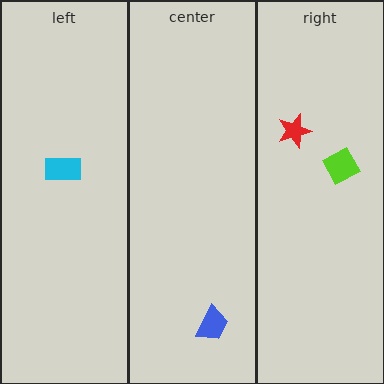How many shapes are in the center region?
1.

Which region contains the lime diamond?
The right region.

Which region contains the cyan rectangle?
The left region.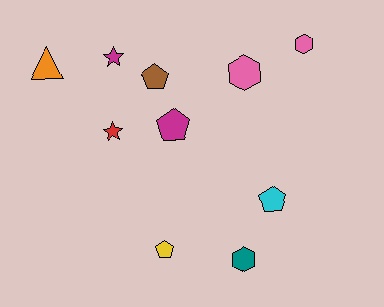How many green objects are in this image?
There are no green objects.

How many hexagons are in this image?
There are 3 hexagons.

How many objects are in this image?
There are 10 objects.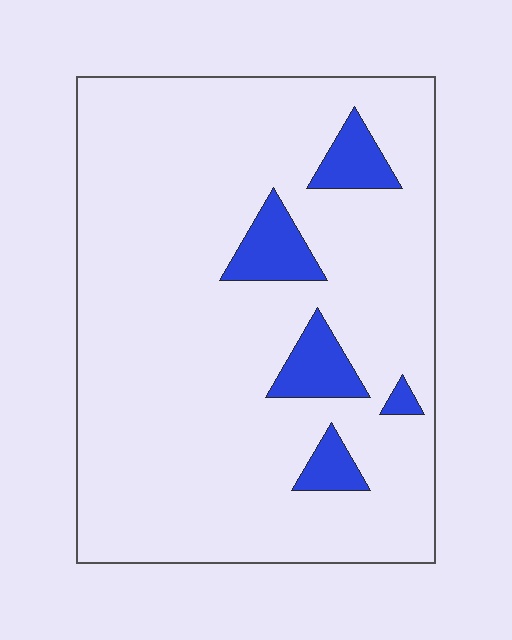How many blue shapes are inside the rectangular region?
5.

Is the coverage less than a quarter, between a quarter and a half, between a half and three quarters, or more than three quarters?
Less than a quarter.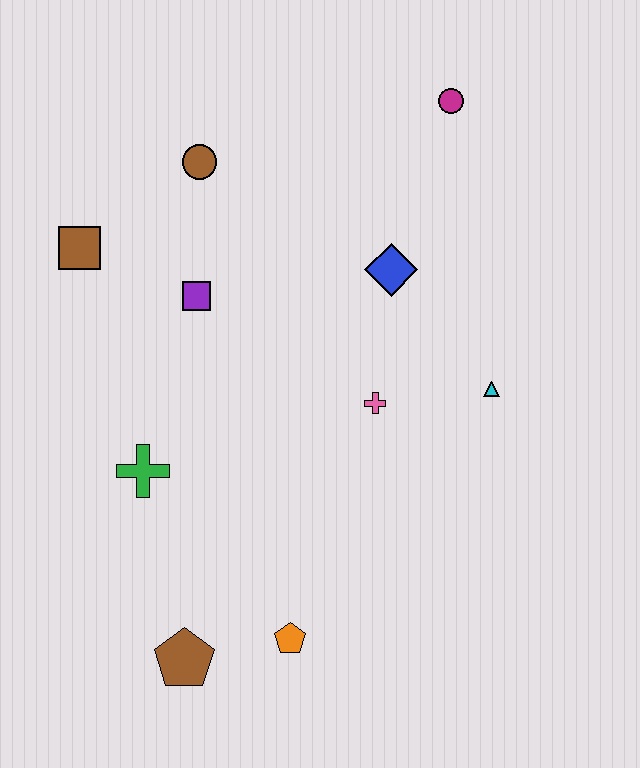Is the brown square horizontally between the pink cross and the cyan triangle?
No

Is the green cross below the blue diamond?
Yes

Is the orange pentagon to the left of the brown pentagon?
No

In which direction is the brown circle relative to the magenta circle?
The brown circle is to the left of the magenta circle.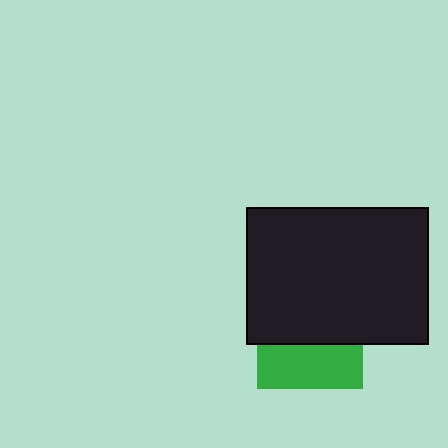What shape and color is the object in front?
The object in front is a black rectangle.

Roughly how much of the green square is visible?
A small part of it is visible (roughly 41%).